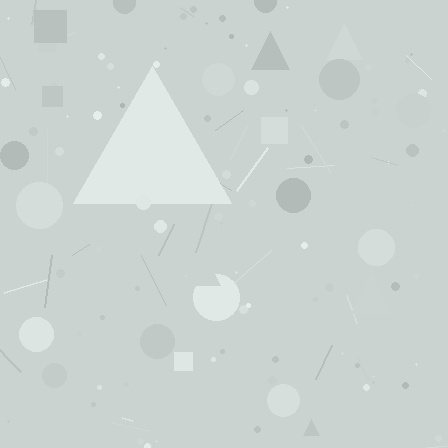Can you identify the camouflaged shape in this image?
The camouflaged shape is a triangle.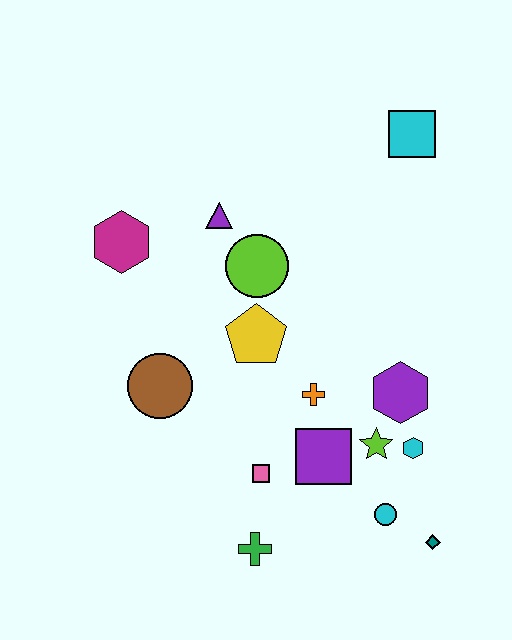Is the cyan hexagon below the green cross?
No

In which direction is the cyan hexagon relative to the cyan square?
The cyan hexagon is below the cyan square.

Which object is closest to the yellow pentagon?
The lime circle is closest to the yellow pentagon.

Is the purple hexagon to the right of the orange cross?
Yes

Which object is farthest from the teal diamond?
The magenta hexagon is farthest from the teal diamond.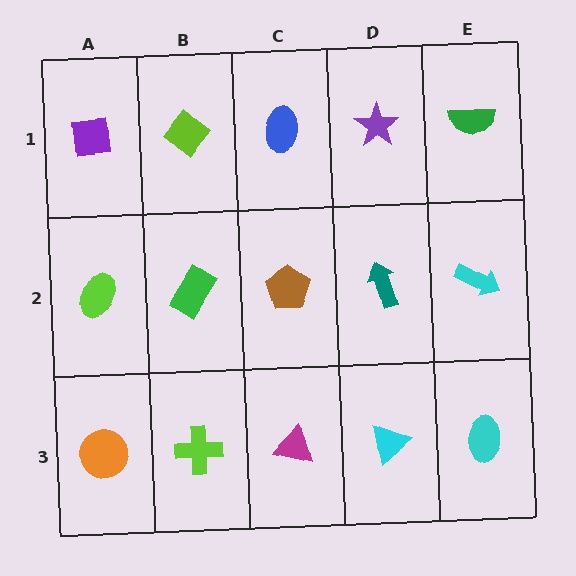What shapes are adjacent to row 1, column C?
A brown pentagon (row 2, column C), a lime diamond (row 1, column B), a purple star (row 1, column D).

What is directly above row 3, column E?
A cyan arrow.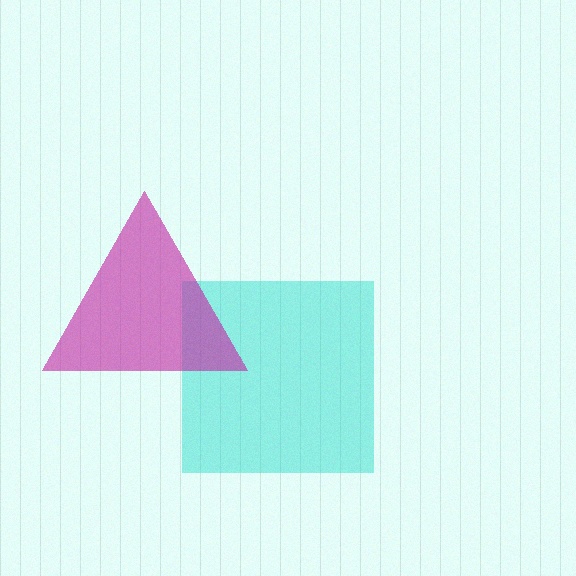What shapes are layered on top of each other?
The layered shapes are: a cyan square, a magenta triangle.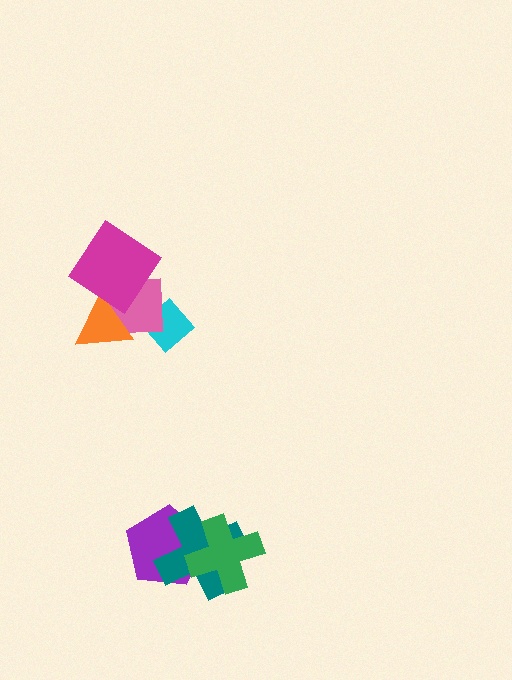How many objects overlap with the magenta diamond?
2 objects overlap with the magenta diamond.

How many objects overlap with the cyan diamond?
1 object overlaps with the cyan diamond.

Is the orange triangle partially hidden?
Yes, it is partially covered by another shape.